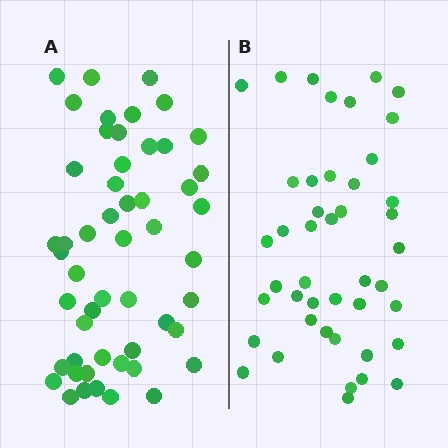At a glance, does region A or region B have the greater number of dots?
Region A (the left region) has more dots.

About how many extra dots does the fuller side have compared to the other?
Region A has roughly 8 or so more dots than region B.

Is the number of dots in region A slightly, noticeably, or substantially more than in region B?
Region A has only slightly more — the two regions are fairly close. The ratio is roughly 1.2 to 1.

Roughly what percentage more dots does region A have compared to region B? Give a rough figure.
About 20% more.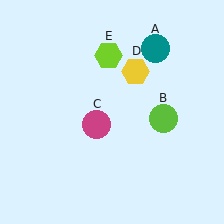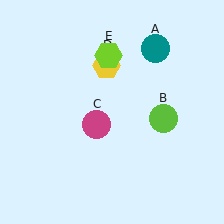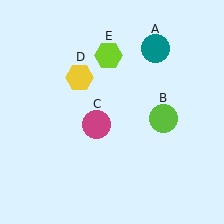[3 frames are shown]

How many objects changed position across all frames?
1 object changed position: yellow hexagon (object D).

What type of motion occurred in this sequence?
The yellow hexagon (object D) rotated counterclockwise around the center of the scene.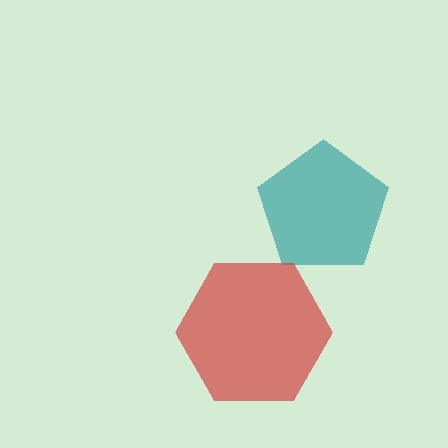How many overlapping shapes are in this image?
There are 2 overlapping shapes in the image.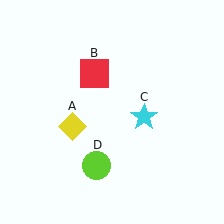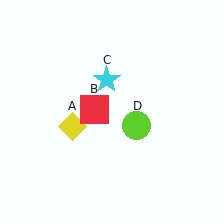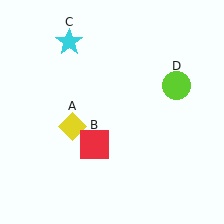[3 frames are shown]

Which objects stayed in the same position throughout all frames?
Yellow diamond (object A) remained stationary.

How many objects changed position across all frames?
3 objects changed position: red square (object B), cyan star (object C), lime circle (object D).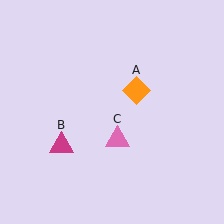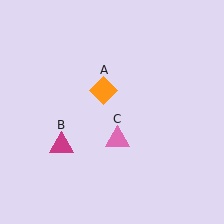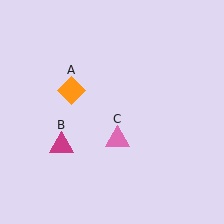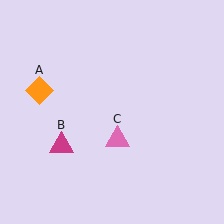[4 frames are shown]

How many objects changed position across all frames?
1 object changed position: orange diamond (object A).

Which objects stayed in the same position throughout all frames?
Magenta triangle (object B) and pink triangle (object C) remained stationary.